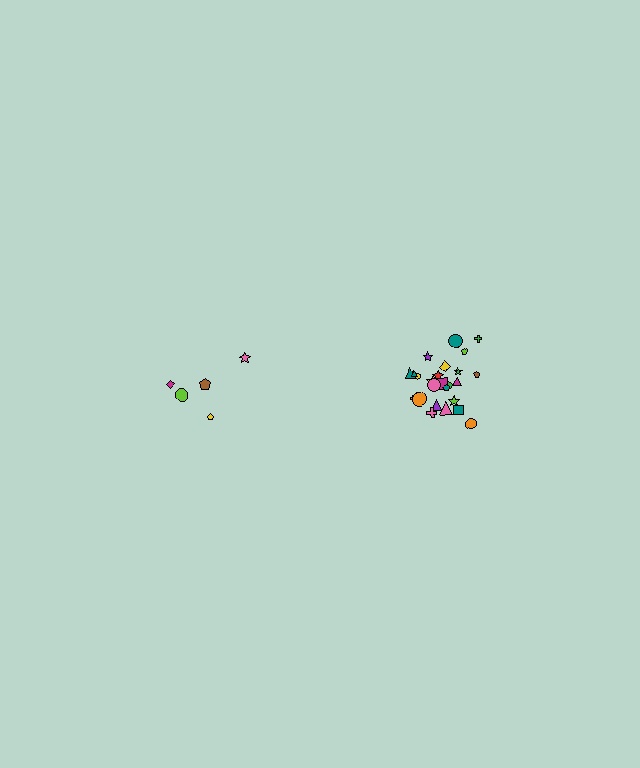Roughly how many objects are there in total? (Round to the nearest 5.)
Roughly 30 objects in total.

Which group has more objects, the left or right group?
The right group.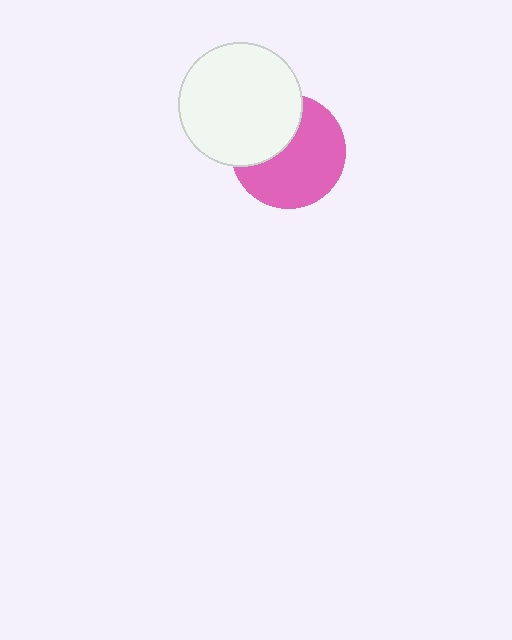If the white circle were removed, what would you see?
You would see the complete pink circle.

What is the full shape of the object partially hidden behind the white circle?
The partially hidden object is a pink circle.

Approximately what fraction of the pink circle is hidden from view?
Roughly 35% of the pink circle is hidden behind the white circle.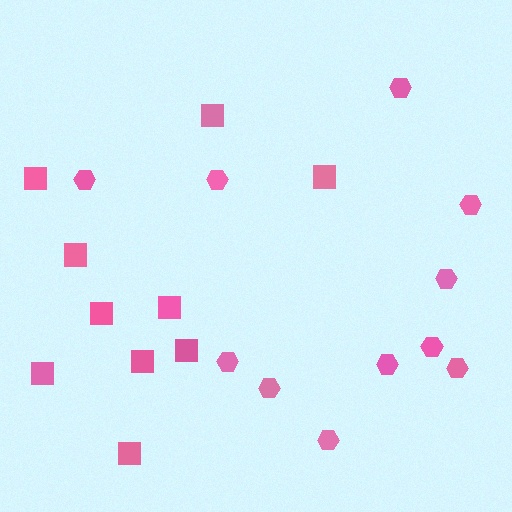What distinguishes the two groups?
There are 2 groups: one group of hexagons (11) and one group of squares (10).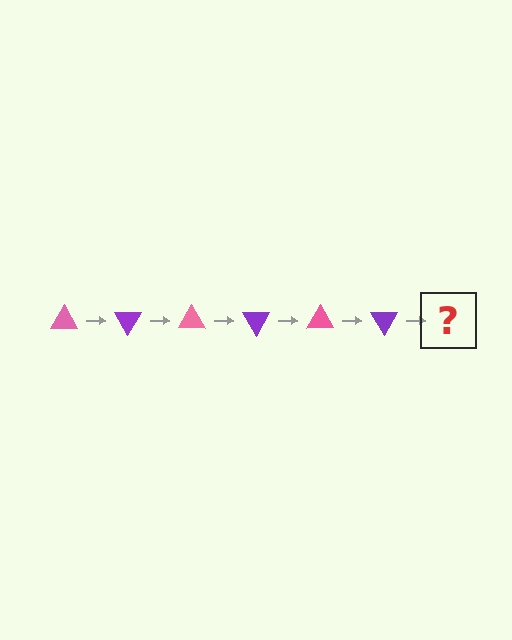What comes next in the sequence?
The next element should be a pink triangle, rotated 360 degrees from the start.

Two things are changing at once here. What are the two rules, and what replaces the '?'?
The two rules are that it rotates 60 degrees each step and the color cycles through pink and purple. The '?' should be a pink triangle, rotated 360 degrees from the start.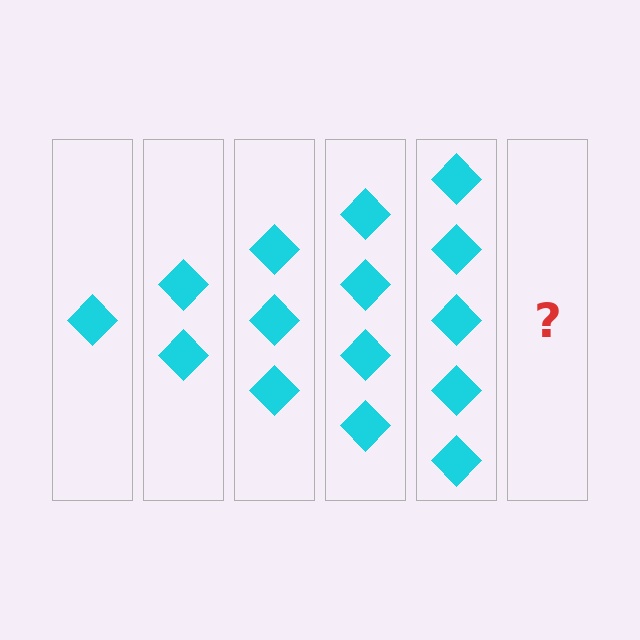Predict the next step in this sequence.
The next step is 6 diamonds.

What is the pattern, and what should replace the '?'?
The pattern is that each step adds one more diamond. The '?' should be 6 diamonds.